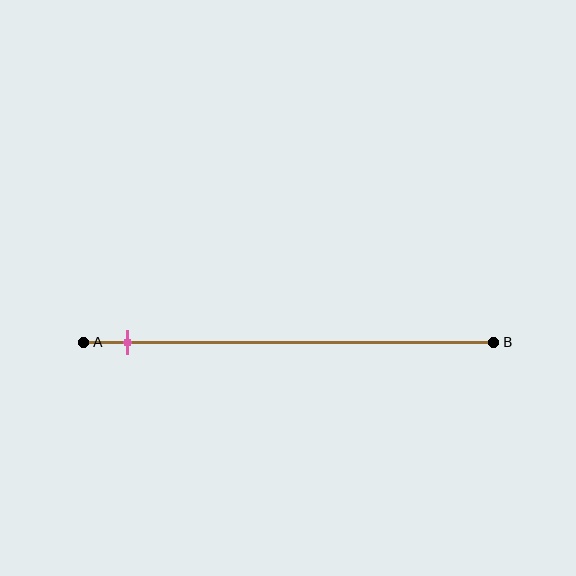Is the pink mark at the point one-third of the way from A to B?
No, the mark is at about 10% from A, not at the 33% one-third point.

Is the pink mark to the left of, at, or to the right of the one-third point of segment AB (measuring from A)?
The pink mark is to the left of the one-third point of segment AB.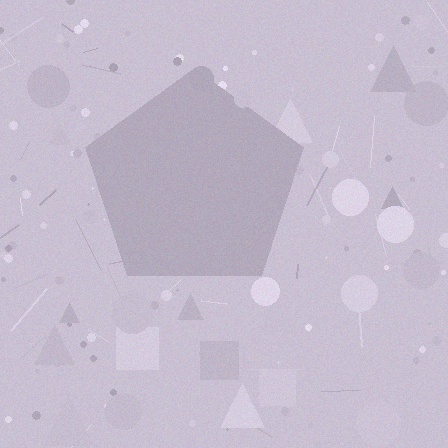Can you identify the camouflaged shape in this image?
The camouflaged shape is a pentagon.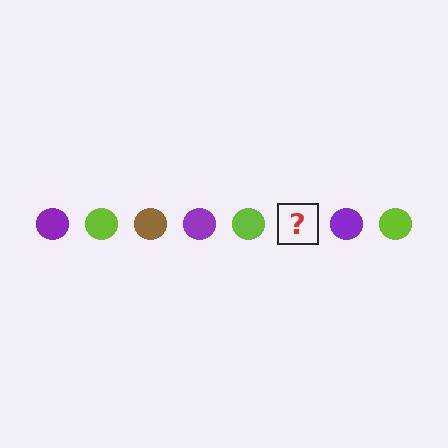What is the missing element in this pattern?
The missing element is a brown circle.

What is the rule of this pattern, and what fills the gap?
The rule is that the pattern cycles through purple, lime, brown circles. The gap should be filled with a brown circle.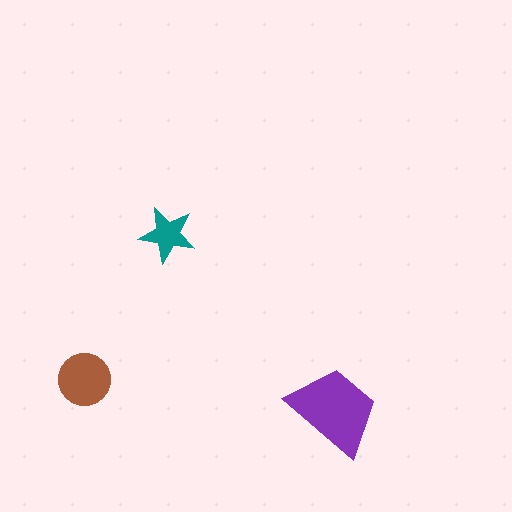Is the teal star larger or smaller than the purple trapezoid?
Smaller.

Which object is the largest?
The purple trapezoid.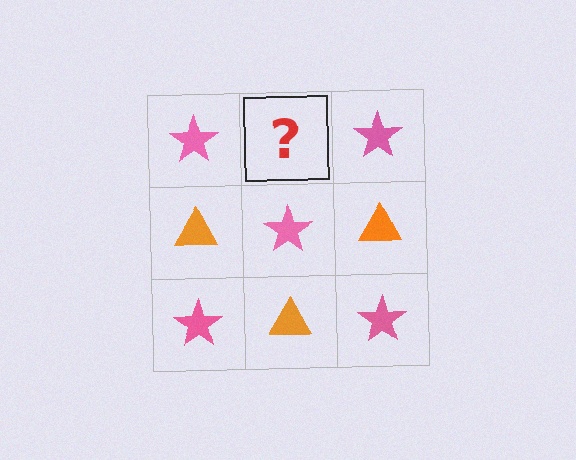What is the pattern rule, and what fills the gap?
The rule is that it alternates pink star and orange triangle in a checkerboard pattern. The gap should be filled with an orange triangle.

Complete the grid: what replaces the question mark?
The question mark should be replaced with an orange triangle.